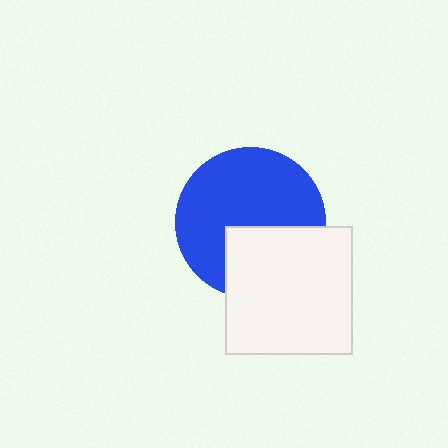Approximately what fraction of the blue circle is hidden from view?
Roughly 34% of the blue circle is hidden behind the white rectangle.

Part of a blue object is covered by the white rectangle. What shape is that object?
It is a circle.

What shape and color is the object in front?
The object in front is a white rectangle.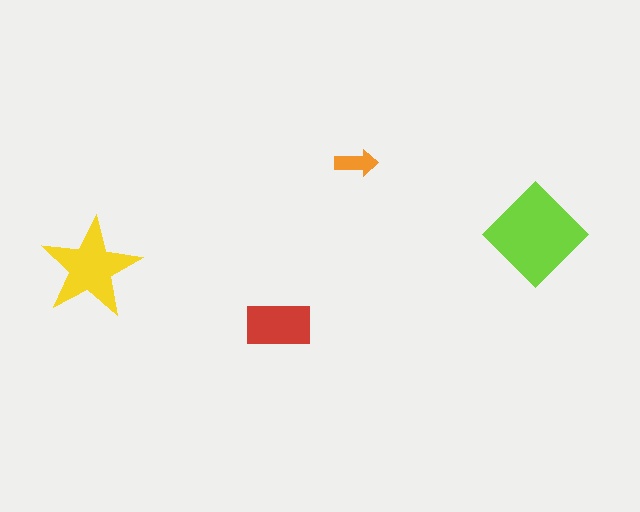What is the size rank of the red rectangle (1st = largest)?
3rd.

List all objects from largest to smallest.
The lime diamond, the yellow star, the red rectangle, the orange arrow.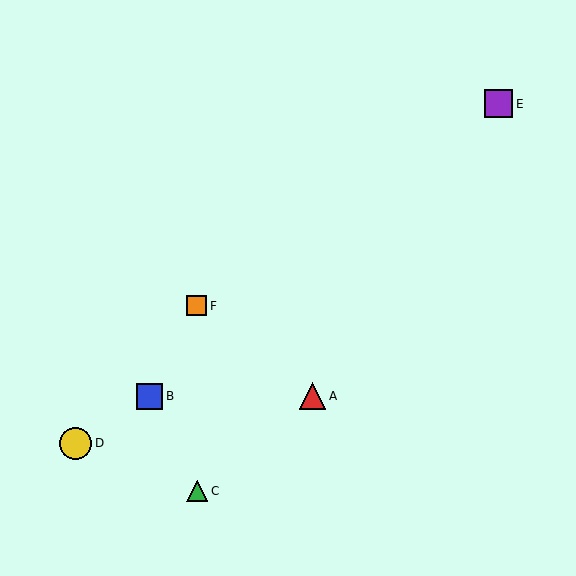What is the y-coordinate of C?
Object C is at y≈491.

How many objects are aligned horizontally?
2 objects (A, B) are aligned horizontally.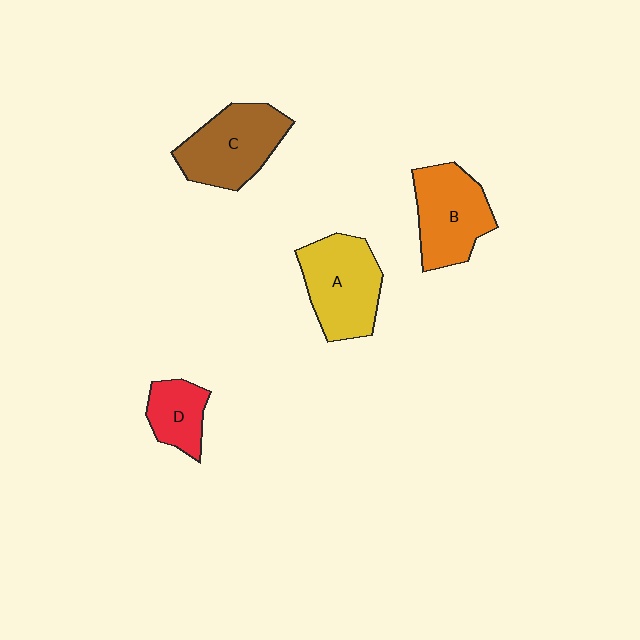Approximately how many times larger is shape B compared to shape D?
Approximately 1.7 times.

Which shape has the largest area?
Shape A (yellow).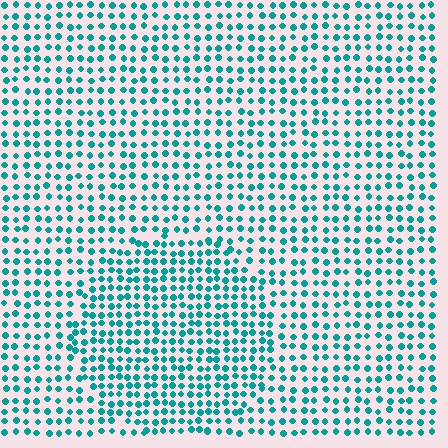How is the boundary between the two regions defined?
The boundary is defined by a change in element density (approximately 1.4x ratio). All elements are the same color, size, and shape.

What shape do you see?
I see a circle.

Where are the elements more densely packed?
The elements are more densely packed inside the circle boundary.